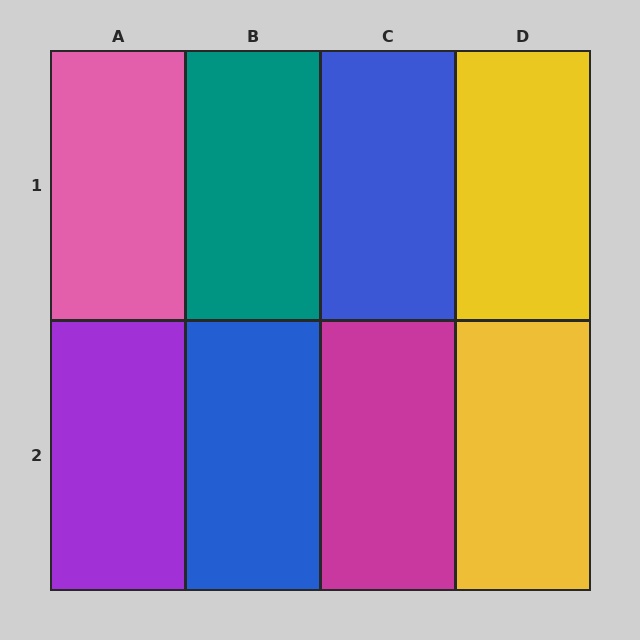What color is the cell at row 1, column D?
Yellow.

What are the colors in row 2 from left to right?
Purple, blue, magenta, yellow.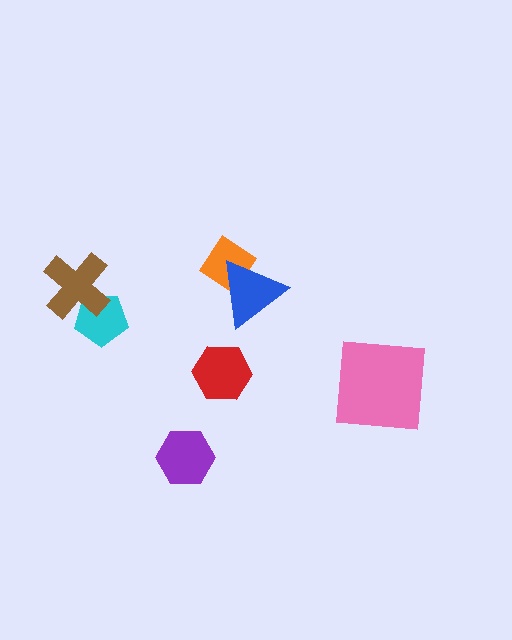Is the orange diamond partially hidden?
Yes, it is partially covered by another shape.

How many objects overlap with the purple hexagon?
0 objects overlap with the purple hexagon.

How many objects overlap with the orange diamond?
1 object overlaps with the orange diamond.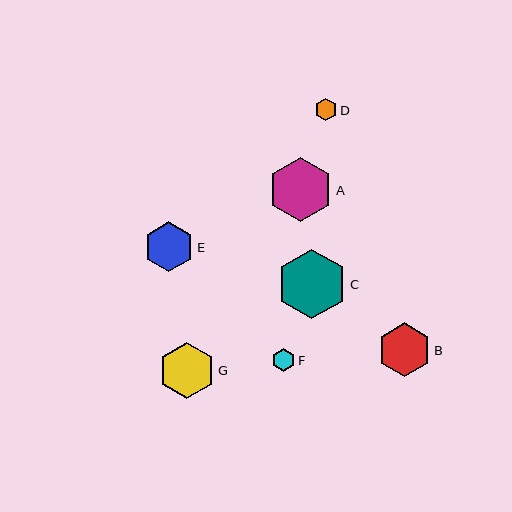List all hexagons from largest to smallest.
From largest to smallest: C, A, G, B, E, F, D.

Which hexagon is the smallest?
Hexagon D is the smallest with a size of approximately 22 pixels.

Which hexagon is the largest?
Hexagon C is the largest with a size of approximately 70 pixels.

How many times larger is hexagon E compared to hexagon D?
Hexagon E is approximately 2.2 times the size of hexagon D.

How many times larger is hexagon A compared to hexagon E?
Hexagon A is approximately 1.3 times the size of hexagon E.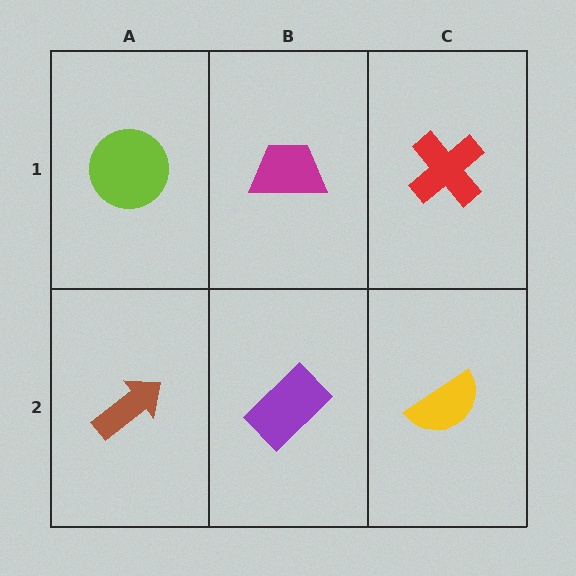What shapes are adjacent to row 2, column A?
A lime circle (row 1, column A), a purple rectangle (row 2, column B).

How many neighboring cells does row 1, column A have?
2.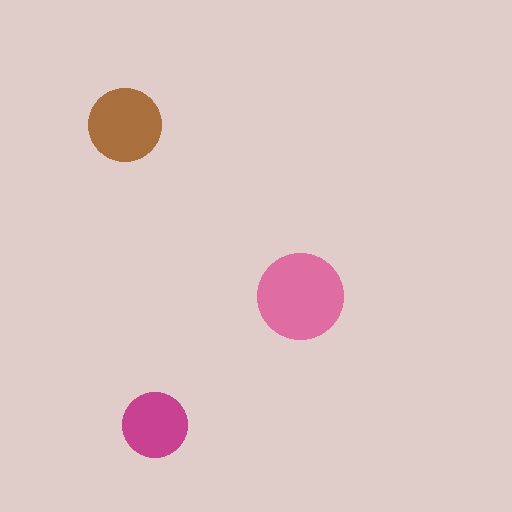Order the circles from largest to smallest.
the pink one, the brown one, the magenta one.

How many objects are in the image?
There are 3 objects in the image.